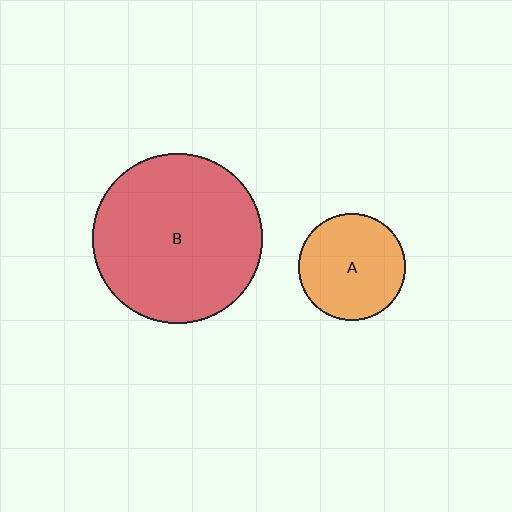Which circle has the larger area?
Circle B (red).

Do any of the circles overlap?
No, none of the circles overlap.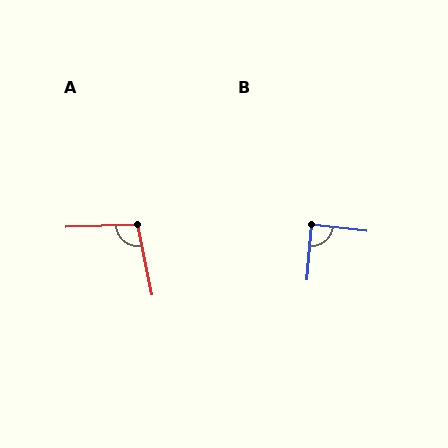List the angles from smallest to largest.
B (87°), A (100°).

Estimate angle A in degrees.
Approximately 100 degrees.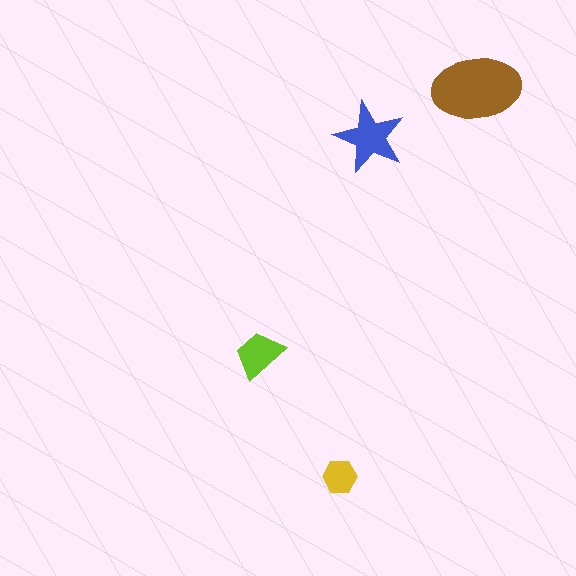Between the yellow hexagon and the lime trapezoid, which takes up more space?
The lime trapezoid.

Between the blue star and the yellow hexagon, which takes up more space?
The blue star.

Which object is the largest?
The brown ellipse.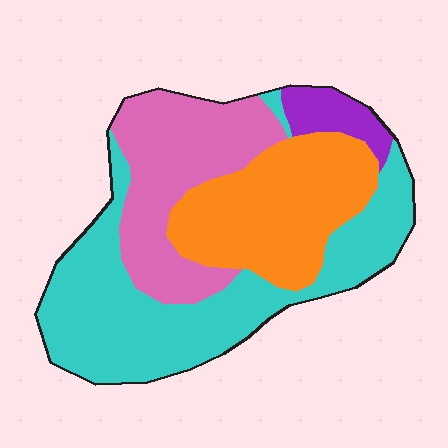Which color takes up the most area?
Cyan, at roughly 40%.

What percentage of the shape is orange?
Orange covers about 25% of the shape.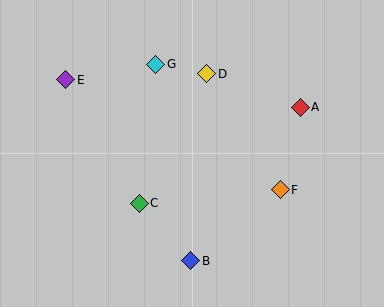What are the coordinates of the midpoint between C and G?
The midpoint between C and G is at (148, 134).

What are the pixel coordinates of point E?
Point E is at (66, 80).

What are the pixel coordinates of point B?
Point B is at (191, 261).